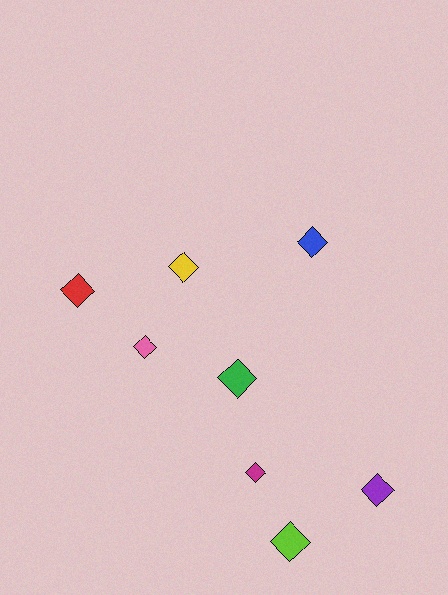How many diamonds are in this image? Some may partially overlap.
There are 8 diamonds.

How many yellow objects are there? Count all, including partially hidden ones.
There is 1 yellow object.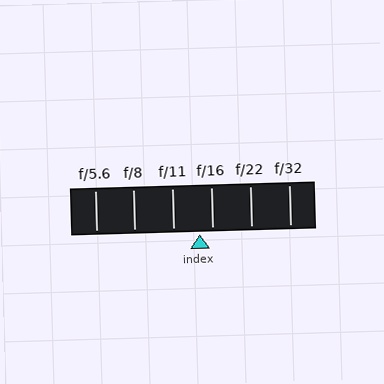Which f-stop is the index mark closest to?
The index mark is closest to f/16.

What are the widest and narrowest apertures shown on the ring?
The widest aperture shown is f/5.6 and the narrowest is f/32.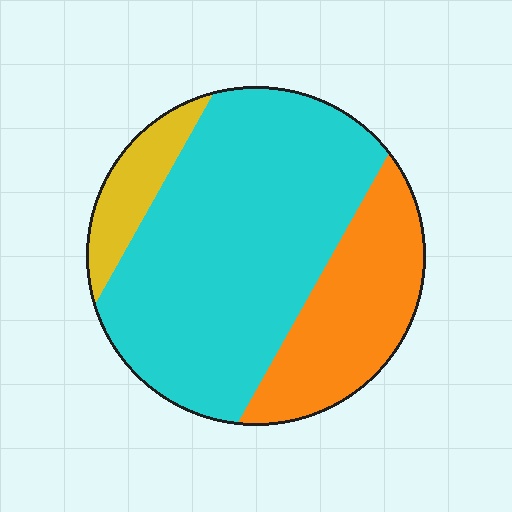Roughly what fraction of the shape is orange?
Orange takes up between a sixth and a third of the shape.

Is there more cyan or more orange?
Cyan.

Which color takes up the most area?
Cyan, at roughly 65%.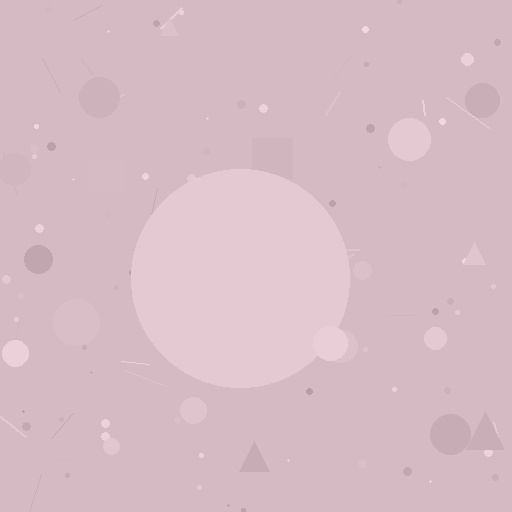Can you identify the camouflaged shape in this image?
The camouflaged shape is a circle.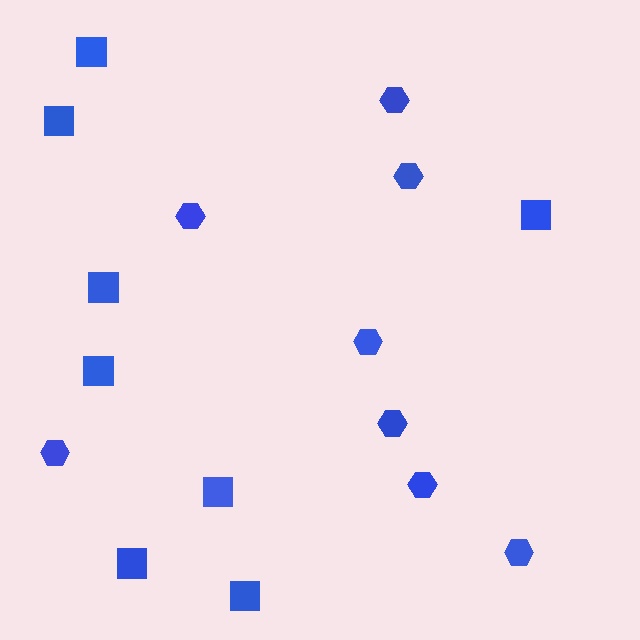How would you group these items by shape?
There are 2 groups: one group of squares (8) and one group of hexagons (8).